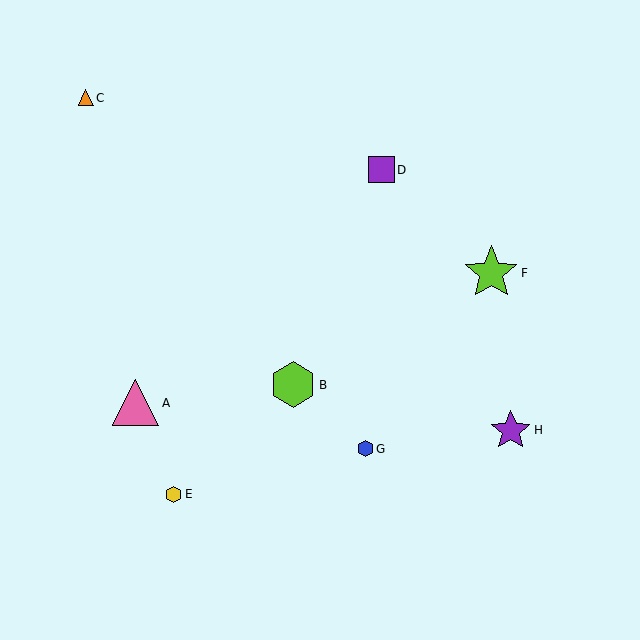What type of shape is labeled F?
Shape F is a lime star.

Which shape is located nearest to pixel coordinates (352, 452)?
The blue hexagon (labeled G) at (365, 449) is nearest to that location.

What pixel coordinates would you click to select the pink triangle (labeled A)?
Click at (136, 403) to select the pink triangle A.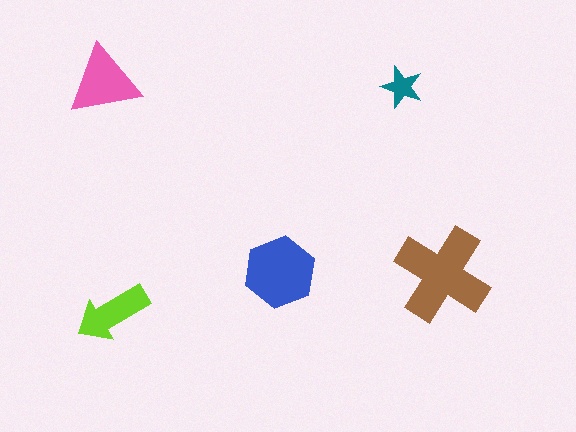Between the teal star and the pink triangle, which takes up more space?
The pink triangle.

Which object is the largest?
The brown cross.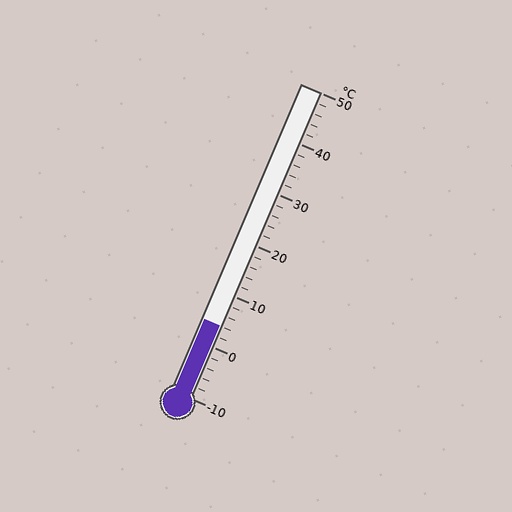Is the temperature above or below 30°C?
The temperature is below 30°C.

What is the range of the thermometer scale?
The thermometer scale ranges from -10°C to 50°C.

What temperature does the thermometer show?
The thermometer shows approximately 4°C.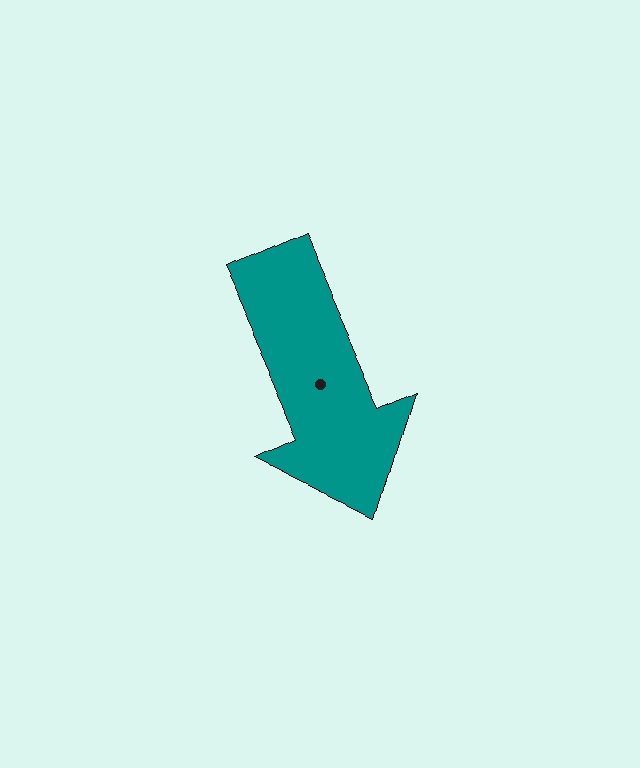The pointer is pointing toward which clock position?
Roughly 5 o'clock.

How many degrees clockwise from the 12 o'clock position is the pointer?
Approximately 156 degrees.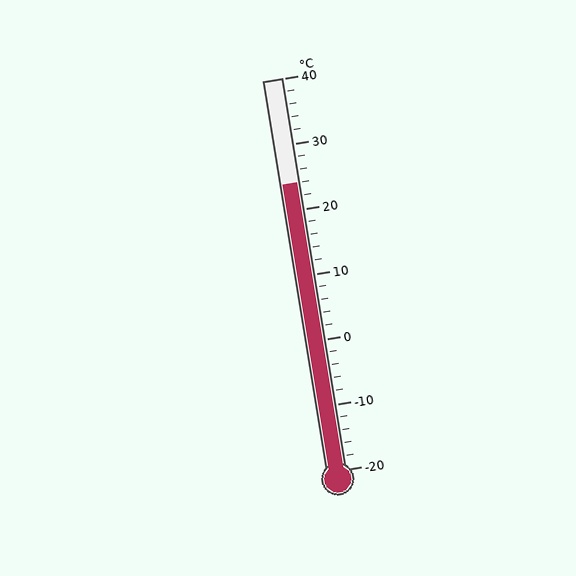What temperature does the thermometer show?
The thermometer shows approximately 24°C.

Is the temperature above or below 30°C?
The temperature is below 30°C.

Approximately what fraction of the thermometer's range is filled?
The thermometer is filled to approximately 75% of its range.